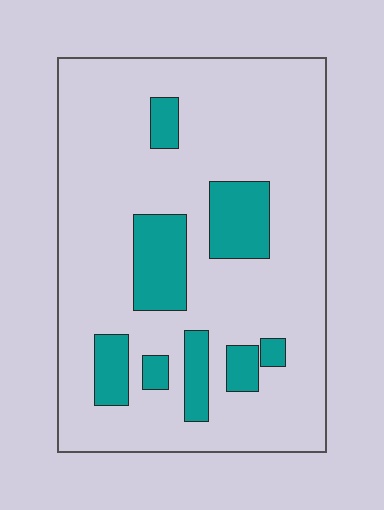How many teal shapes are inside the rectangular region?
8.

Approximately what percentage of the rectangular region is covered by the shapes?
Approximately 20%.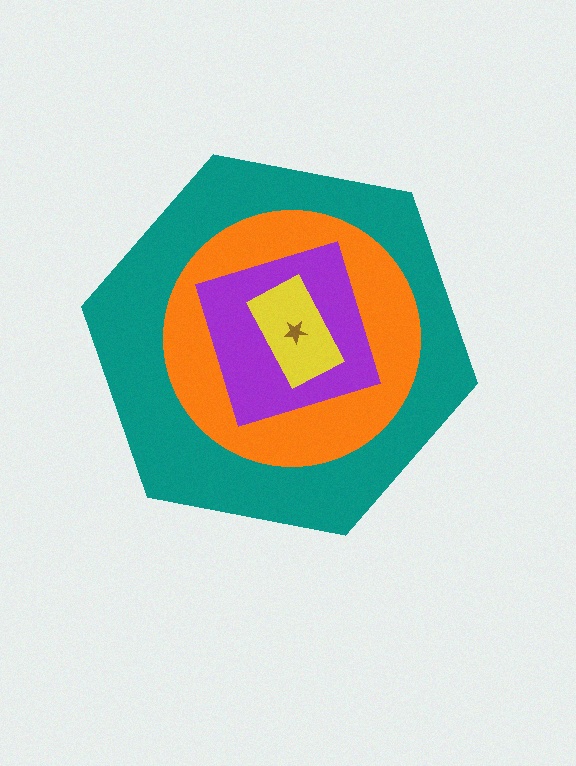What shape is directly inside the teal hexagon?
The orange circle.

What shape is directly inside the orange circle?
The purple square.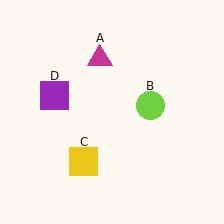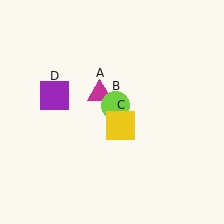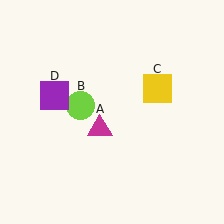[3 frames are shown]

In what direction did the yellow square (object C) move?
The yellow square (object C) moved up and to the right.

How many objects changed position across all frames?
3 objects changed position: magenta triangle (object A), lime circle (object B), yellow square (object C).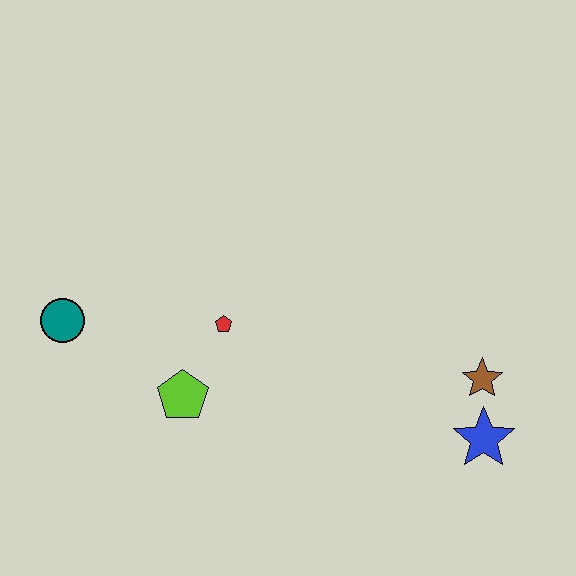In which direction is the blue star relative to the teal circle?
The blue star is to the right of the teal circle.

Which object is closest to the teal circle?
The lime pentagon is closest to the teal circle.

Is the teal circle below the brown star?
No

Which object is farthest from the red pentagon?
The blue star is farthest from the red pentagon.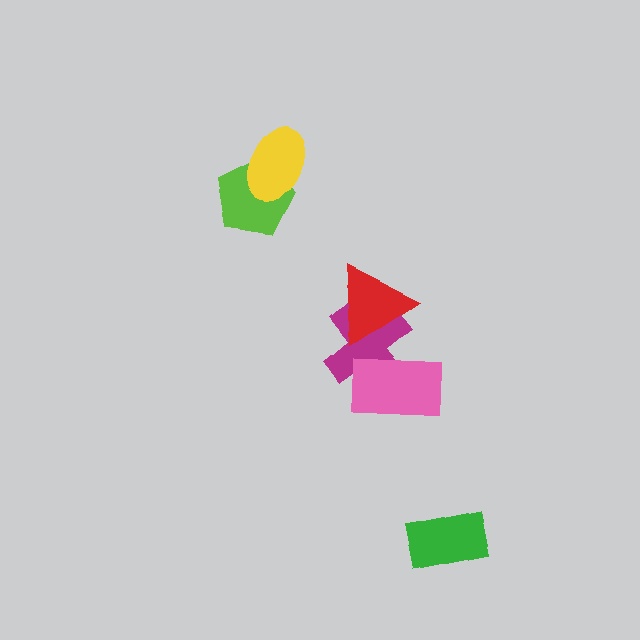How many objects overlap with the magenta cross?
2 objects overlap with the magenta cross.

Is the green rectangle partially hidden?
No, no other shape covers it.